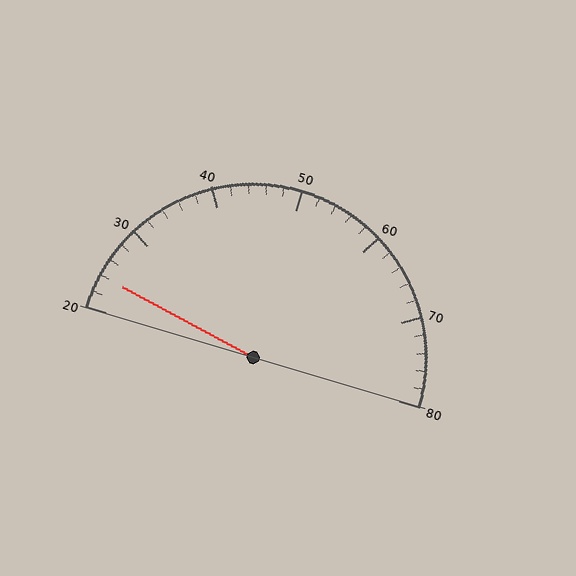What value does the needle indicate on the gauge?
The needle indicates approximately 24.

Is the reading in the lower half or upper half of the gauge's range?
The reading is in the lower half of the range (20 to 80).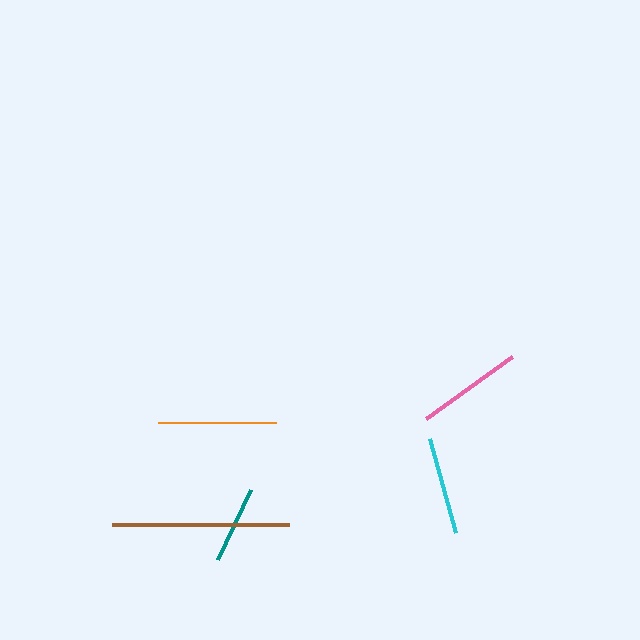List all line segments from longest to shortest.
From longest to shortest: brown, orange, pink, cyan, teal.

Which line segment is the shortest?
The teal line is the shortest at approximately 77 pixels.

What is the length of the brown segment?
The brown segment is approximately 176 pixels long.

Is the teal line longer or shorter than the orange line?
The orange line is longer than the teal line.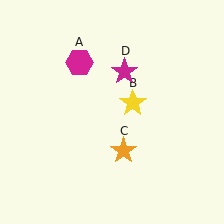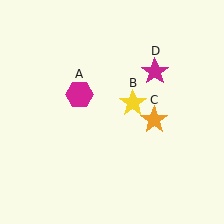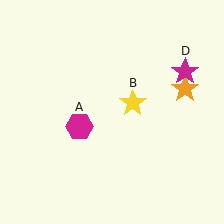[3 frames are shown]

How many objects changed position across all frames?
3 objects changed position: magenta hexagon (object A), orange star (object C), magenta star (object D).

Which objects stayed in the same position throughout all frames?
Yellow star (object B) remained stationary.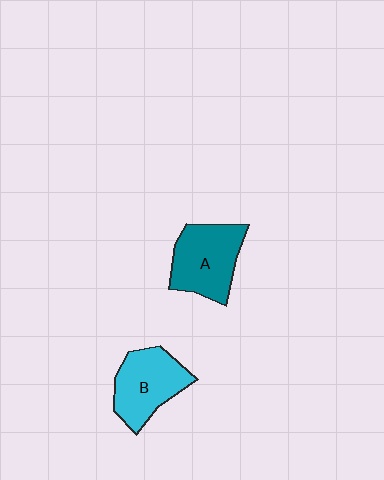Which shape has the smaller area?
Shape B (cyan).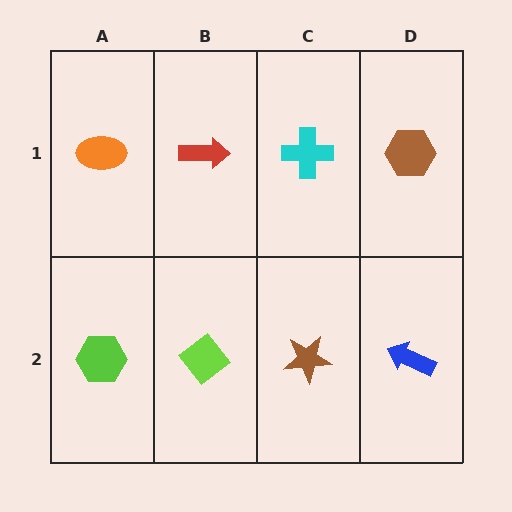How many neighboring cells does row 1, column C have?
3.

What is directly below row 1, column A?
A lime hexagon.